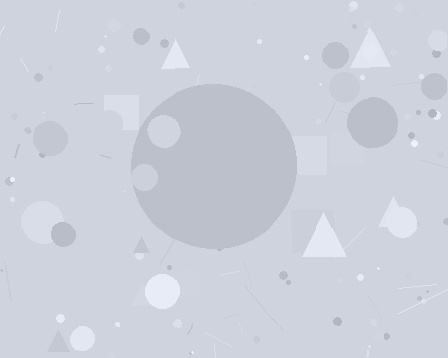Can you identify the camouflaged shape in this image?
The camouflaged shape is a circle.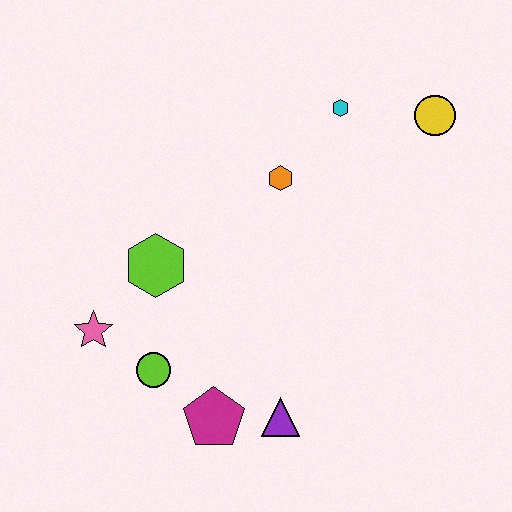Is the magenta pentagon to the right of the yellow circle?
No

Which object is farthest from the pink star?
The yellow circle is farthest from the pink star.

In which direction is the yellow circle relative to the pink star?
The yellow circle is to the right of the pink star.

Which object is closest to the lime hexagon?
The pink star is closest to the lime hexagon.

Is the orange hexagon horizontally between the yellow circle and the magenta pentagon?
Yes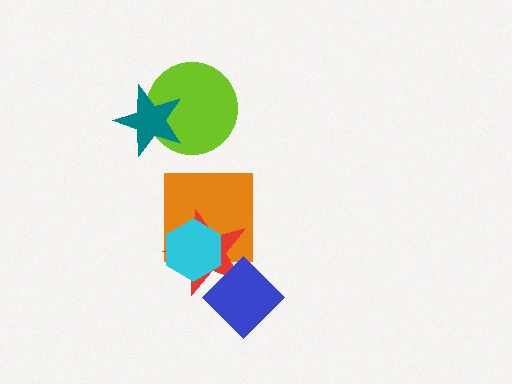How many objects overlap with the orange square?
2 objects overlap with the orange square.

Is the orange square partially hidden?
Yes, it is partially covered by another shape.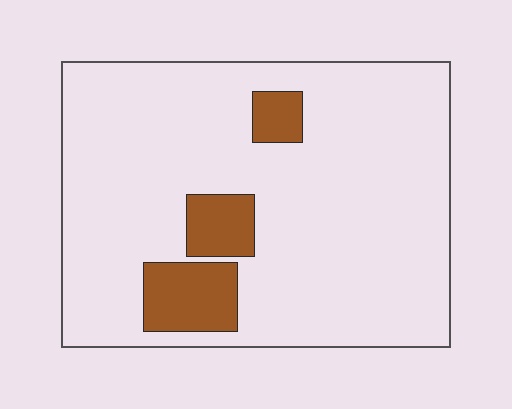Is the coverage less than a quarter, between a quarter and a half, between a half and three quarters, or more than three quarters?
Less than a quarter.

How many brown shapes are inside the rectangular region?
3.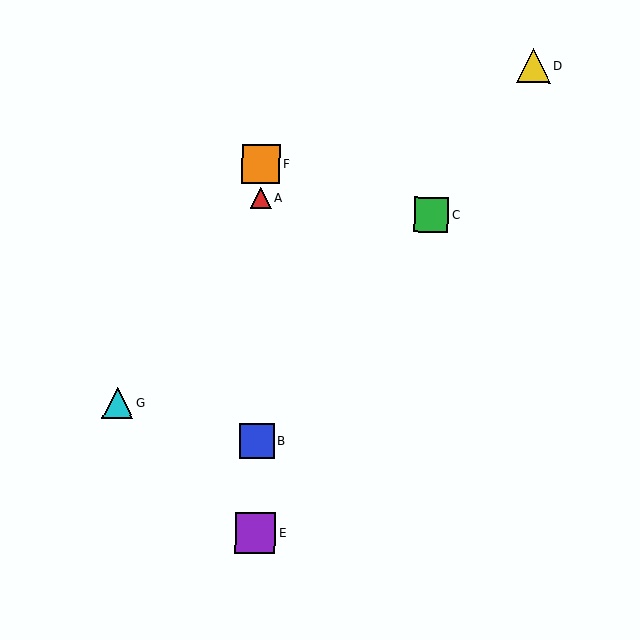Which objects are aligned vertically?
Objects A, B, E, F are aligned vertically.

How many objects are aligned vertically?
4 objects (A, B, E, F) are aligned vertically.